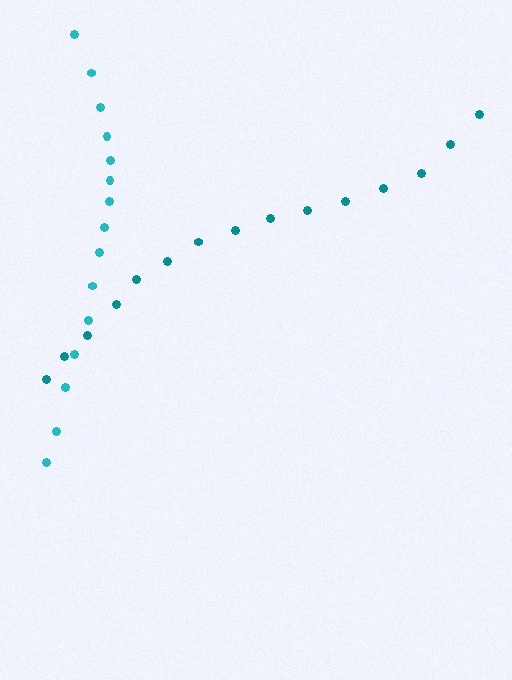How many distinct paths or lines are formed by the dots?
There are 2 distinct paths.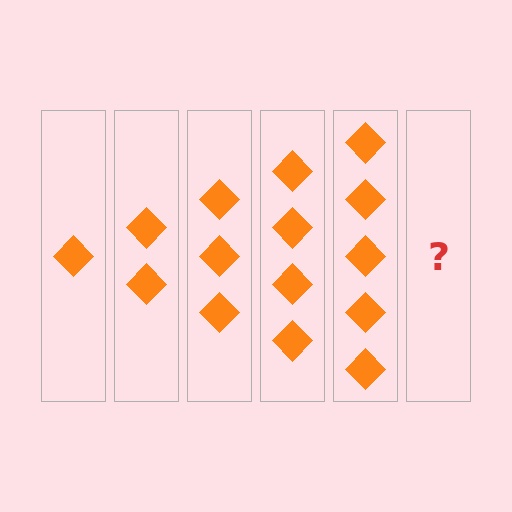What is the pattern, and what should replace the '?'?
The pattern is that each step adds one more diamond. The '?' should be 6 diamonds.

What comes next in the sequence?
The next element should be 6 diamonds.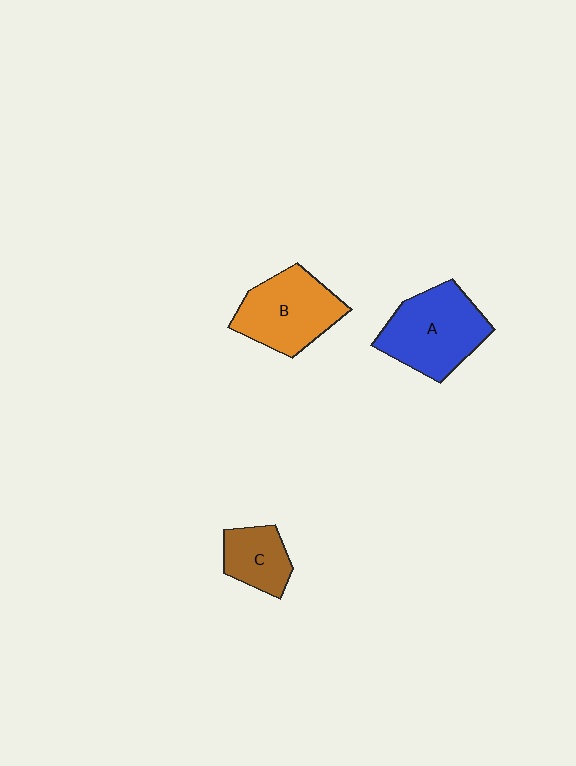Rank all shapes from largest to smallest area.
From largest to smallest: A (blue), B (orange), C (brown).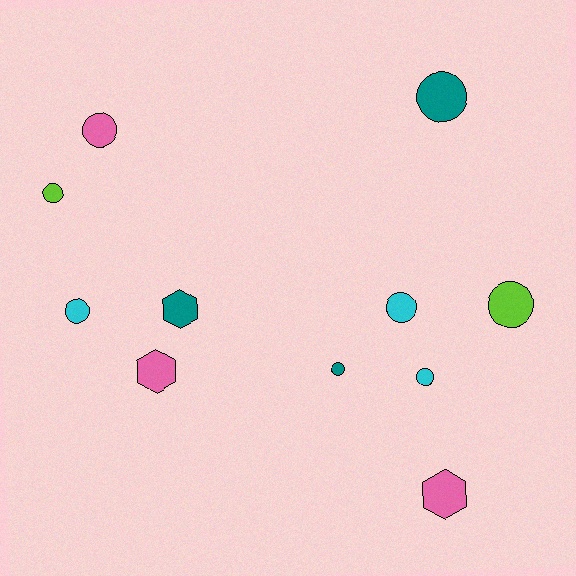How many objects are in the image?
There are 11 objects.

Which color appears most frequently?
Cyan, with 3 objects.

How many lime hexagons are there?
There are no lime hexagons.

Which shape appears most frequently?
Circle, with 8 objects.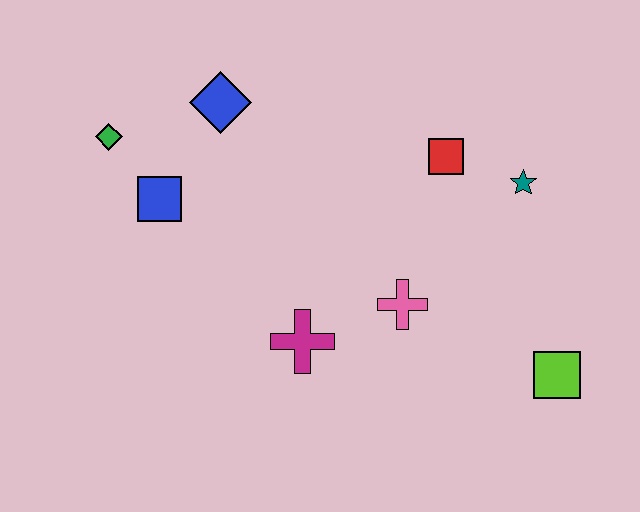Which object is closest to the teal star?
The red square is closest to the teal star.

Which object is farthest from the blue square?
The lime square is farthest from the blue square.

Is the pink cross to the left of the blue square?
No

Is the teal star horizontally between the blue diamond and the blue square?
No